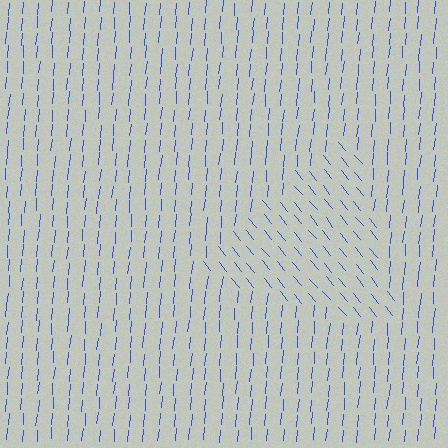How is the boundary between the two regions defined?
The boundary is defined purely by a change in line orientation (approximately 45 degrees difference). All lines are the same color and thickness.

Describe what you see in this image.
The image is filled with small blue line segments. A triangle region in the image has lines oriented differently from the surrounding lines, creating a visible texture boundary.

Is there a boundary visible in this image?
Yes, there is a texture boundary formed by a change in line orientation.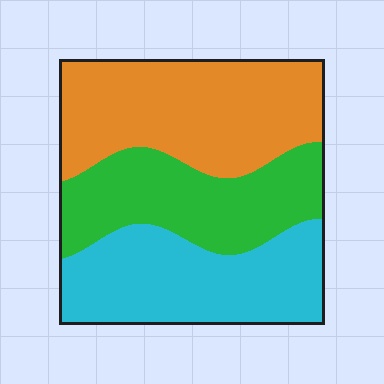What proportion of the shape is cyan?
Cyan takes up between a sixth and a third of the shape.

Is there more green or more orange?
Orange.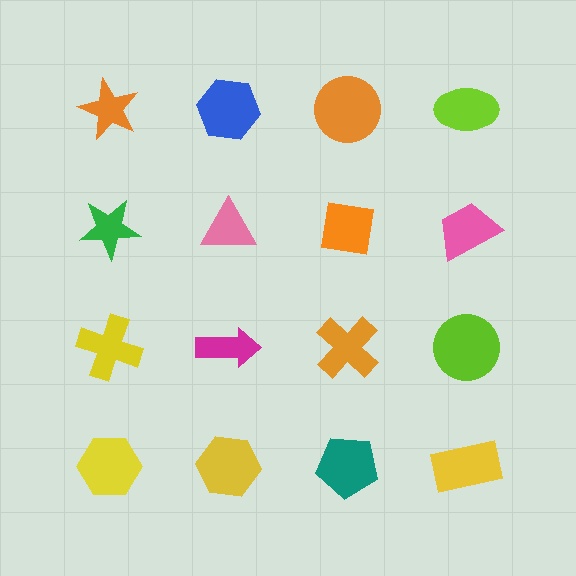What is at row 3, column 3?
An orange cross.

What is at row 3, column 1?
A yellow cross.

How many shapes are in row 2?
4 shapes.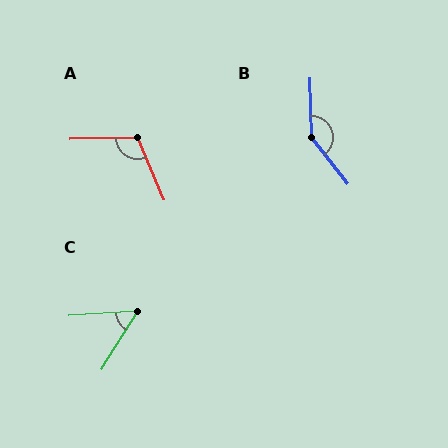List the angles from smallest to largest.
C (55°), A (112°), B (143°).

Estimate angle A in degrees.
Approximately 112 degrees.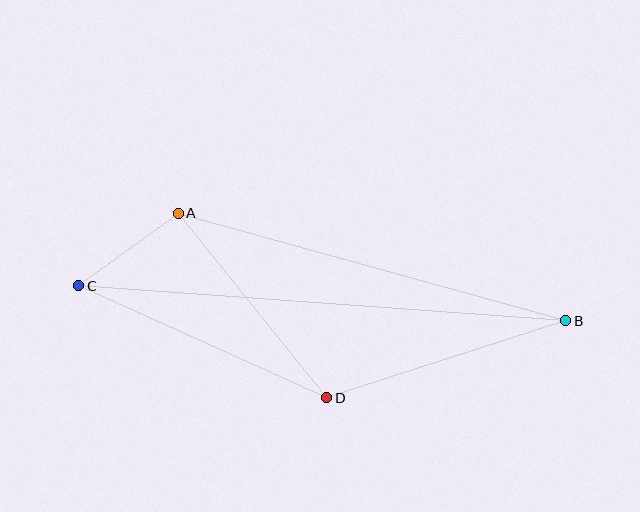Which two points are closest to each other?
Points A and C are closest to each other.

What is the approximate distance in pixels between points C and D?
The distance between C and D is approximately 272 pixels.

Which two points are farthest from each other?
Points B and C are farthest from each other.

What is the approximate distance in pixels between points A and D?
The distance between A and D is approximately 237 pixels.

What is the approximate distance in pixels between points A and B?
The distance between A and B is approximately 402 pixels.